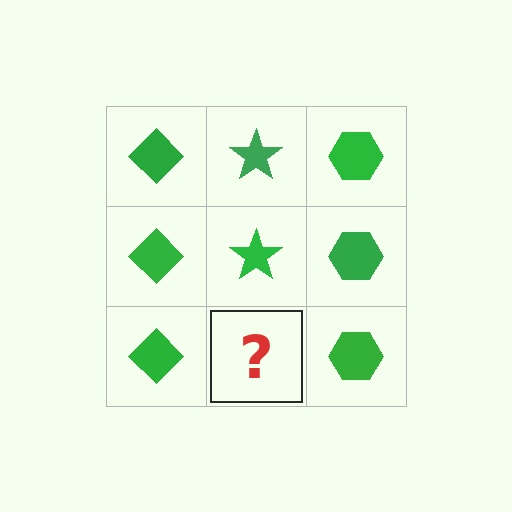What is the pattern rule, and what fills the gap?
The rule is that each column has a consistent shape. The gap should be filled with a green star.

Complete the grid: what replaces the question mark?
The question mark should be replaced with a green star.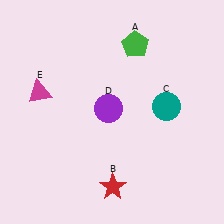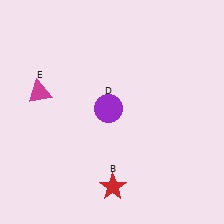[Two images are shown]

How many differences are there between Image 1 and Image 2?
There are 2 differences between the two images.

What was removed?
The green pentagon (A), the teal circle (C) were removed in Image 2.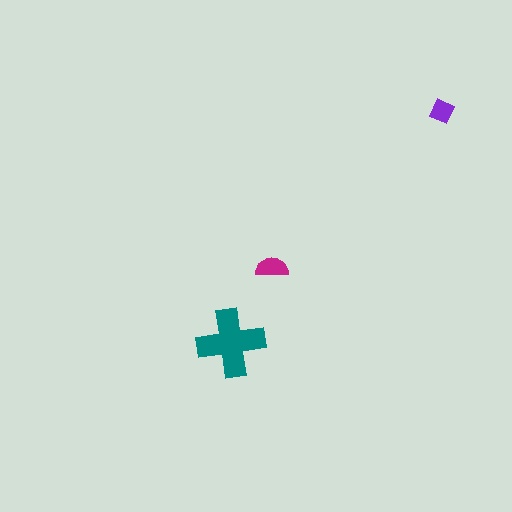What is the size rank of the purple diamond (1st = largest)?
3rd.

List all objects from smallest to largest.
The purple diamond, the magenta semicircle, the teal cross.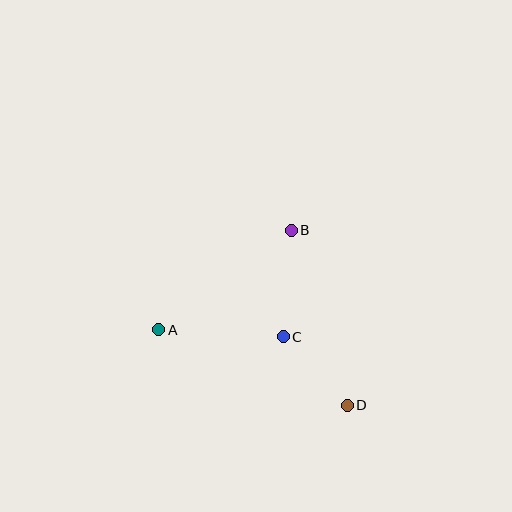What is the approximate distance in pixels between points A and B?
The distance between A and B is approximately 166 pixels.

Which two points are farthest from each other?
Points A and D are farthest from each other.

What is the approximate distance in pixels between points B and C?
The distance between B and C is approximately 107 pixels.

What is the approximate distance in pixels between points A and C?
The distance between A and C is approximately 125 pixels.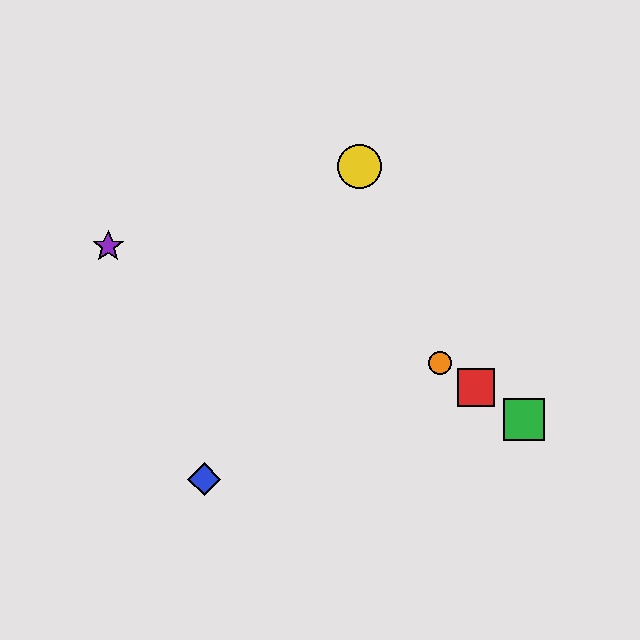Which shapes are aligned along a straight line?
The red square, the green square, the orange circle are aligned along a straight line.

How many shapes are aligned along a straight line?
3 shapes (the red square, the green square, the orange circle) are aligned along a straight line.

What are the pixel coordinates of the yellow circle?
The yellow circle is at (359, 167).